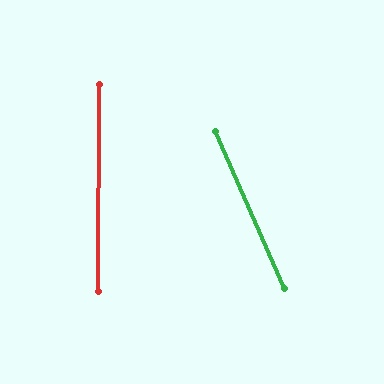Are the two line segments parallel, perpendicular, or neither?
Neither parallel nor perpendicular — they differ by about 24°.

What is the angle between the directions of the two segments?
Approximately 24 degrees.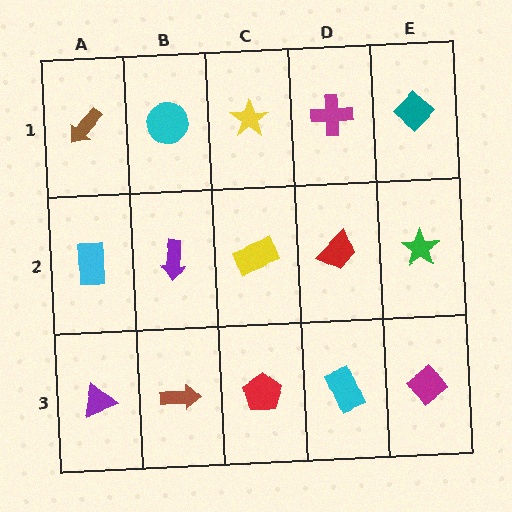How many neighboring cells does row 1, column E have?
2.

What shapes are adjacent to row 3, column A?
A cyan rectangle (row 2, column A), a brown arrow (row 3, column B).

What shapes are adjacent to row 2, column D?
A magenta cross (row 1, column D), a cyan rectangle (row 3, column D), a yellow rectangle (row 2, column C), a green star (row 2, column E).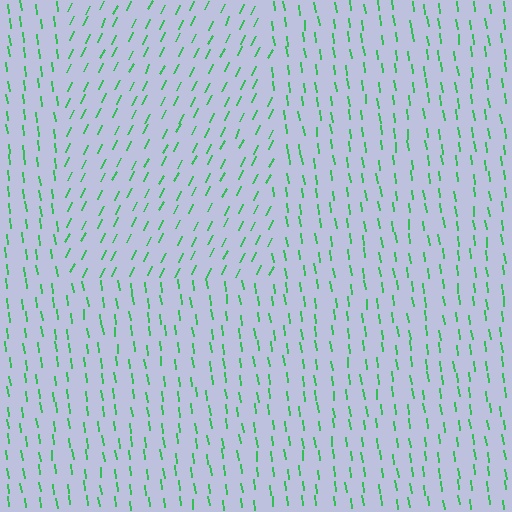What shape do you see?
I see a rectangle.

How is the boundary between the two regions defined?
The boundary is defined purely by a change in line orientation (approximately 34 degrees difference). All lines are the same color and thickness.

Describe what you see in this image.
The image is filled with small green line segments. A rectangle region in the image has lines oriented differently from the surrounding lines, creating a visible texture boundary.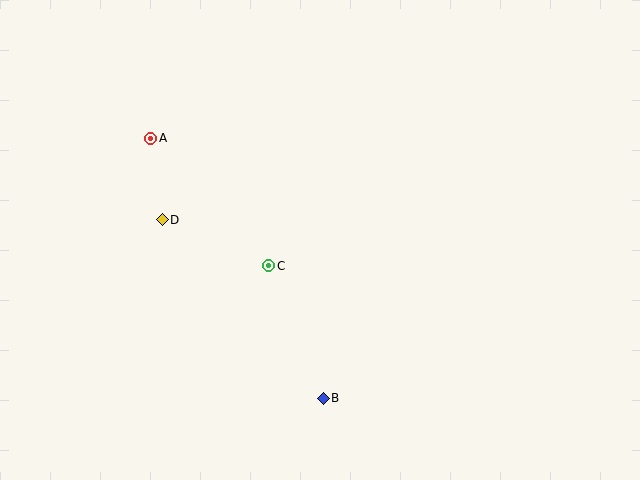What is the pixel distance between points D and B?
The distance between D and B is 241 pixels.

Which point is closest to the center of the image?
Point C at (269, 266) is closest to the center.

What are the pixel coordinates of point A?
Point A is at (151, 138).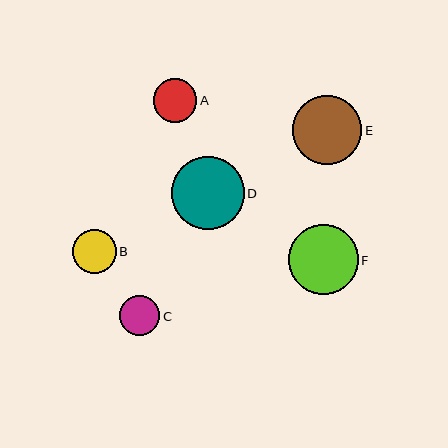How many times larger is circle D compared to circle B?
Circle D is approximately 1.7 times the size of circle B.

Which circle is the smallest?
Circle C is the smallest with a size of approximately 40 pixels.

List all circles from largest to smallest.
From largest to smallest: D, F, E, B, A, C.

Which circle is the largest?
Circle D is the largest with a size of approximately 73 pixels.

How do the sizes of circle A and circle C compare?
Circle A and circle C are approximately the same size.